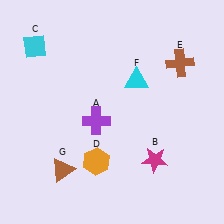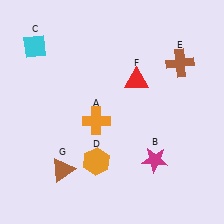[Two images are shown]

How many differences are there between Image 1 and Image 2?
There are 2 differences between the two images.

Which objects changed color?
A changed from purple to orange. F changed from cyan to red.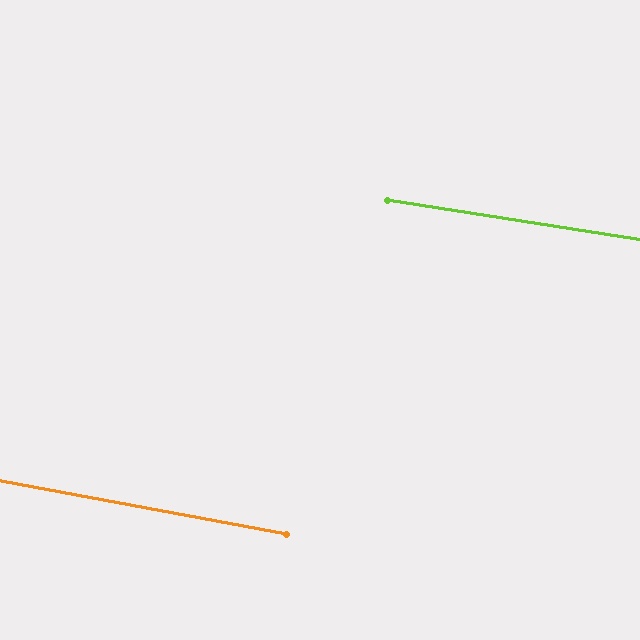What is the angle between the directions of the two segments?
Approximately 2 degrees.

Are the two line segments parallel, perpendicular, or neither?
Parallel — their directions differ by only 1.7°.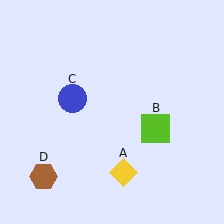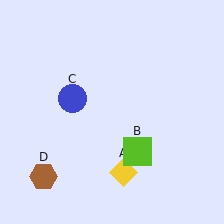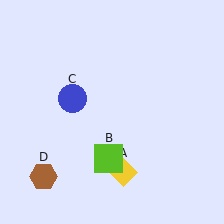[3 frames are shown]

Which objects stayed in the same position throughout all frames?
Yellow diamond (object A) and blue circle (object C) and brown hexagon (object D) remained stationary.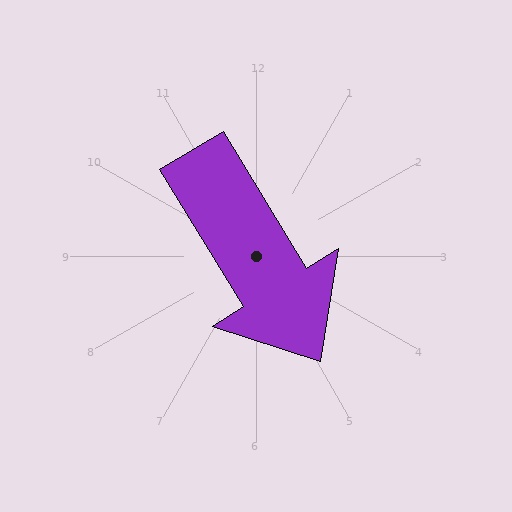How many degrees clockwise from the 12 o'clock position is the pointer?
Approximately 149 degrees.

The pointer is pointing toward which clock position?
Roughly 5 o'clock.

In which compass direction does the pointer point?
Southeast.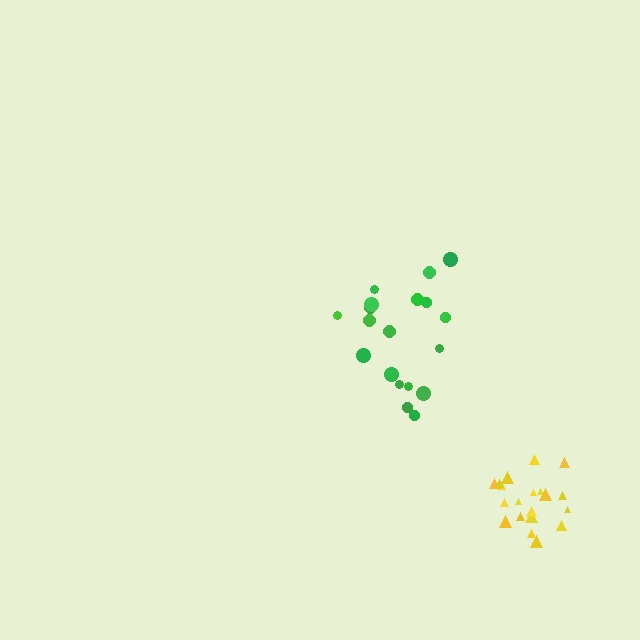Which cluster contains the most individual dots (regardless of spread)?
Yellow (21).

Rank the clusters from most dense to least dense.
yellow, green.